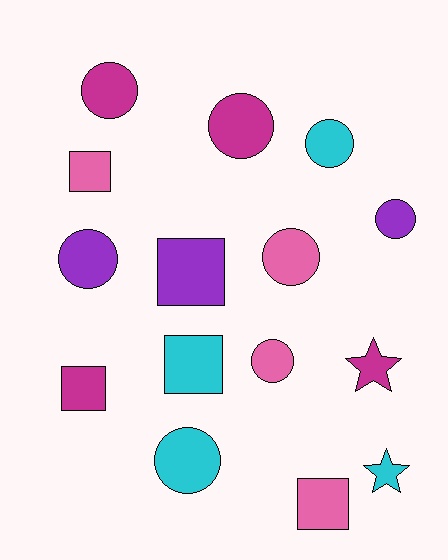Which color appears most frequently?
Cyan, with 4 objects.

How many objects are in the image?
There are 15 objects.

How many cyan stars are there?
There is 1 cyan star.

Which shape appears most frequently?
Circle, with 8 objects.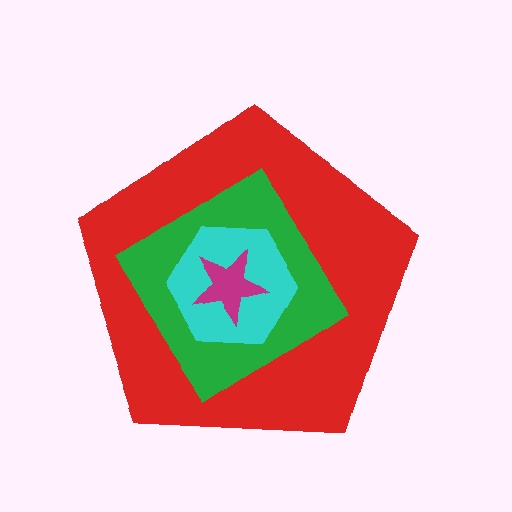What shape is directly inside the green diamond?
The cyan hexagon.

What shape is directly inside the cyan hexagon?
The magenta star.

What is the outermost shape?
The red pentagon.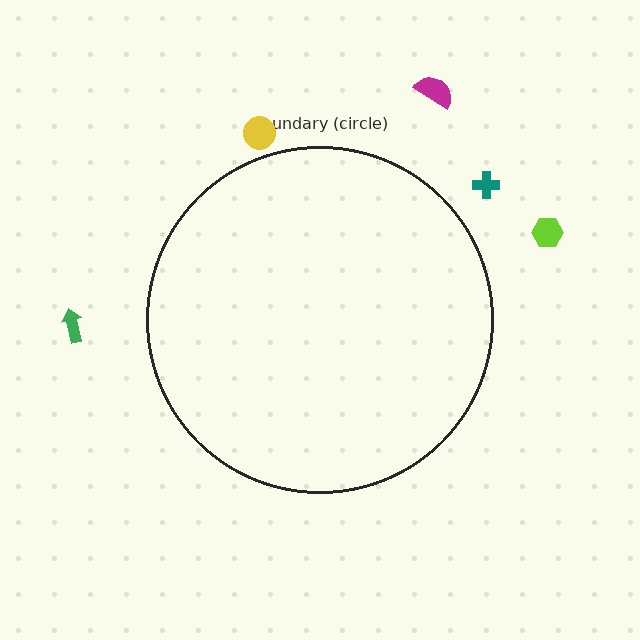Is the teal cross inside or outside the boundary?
Outside.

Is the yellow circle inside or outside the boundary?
Outside.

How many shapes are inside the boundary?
0 inside, 5 outside.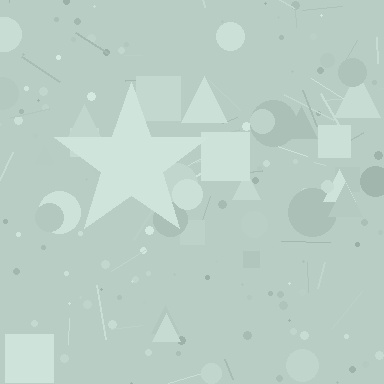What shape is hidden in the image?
A star is hidden in the image.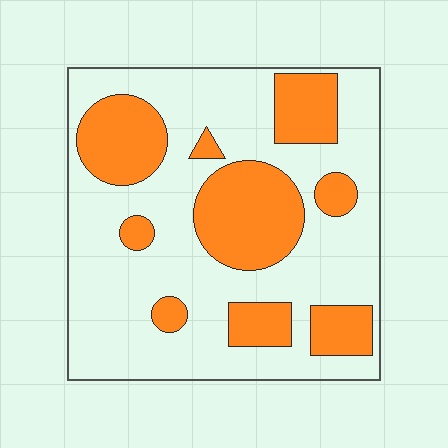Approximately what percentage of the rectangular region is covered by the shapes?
Approximately 30%.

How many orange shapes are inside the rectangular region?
9.